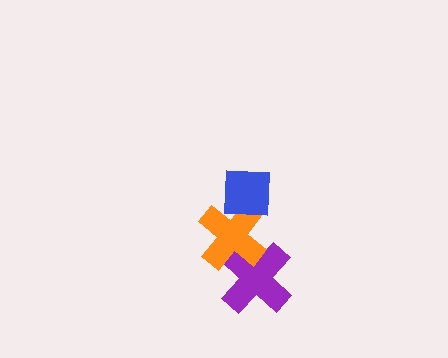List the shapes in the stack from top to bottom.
From top to bottom: the blue square, the orange cross, the purple cross.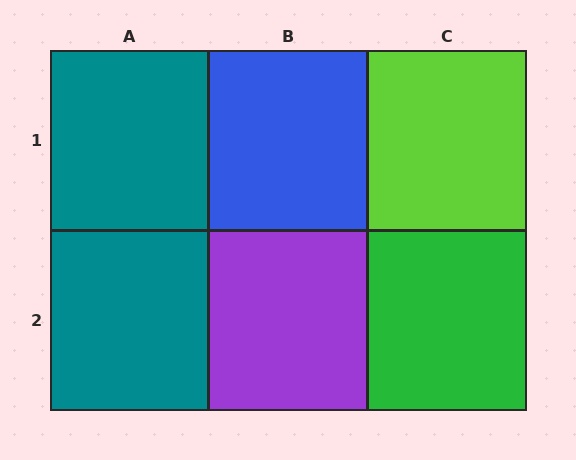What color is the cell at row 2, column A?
Teal.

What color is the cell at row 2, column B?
Purple.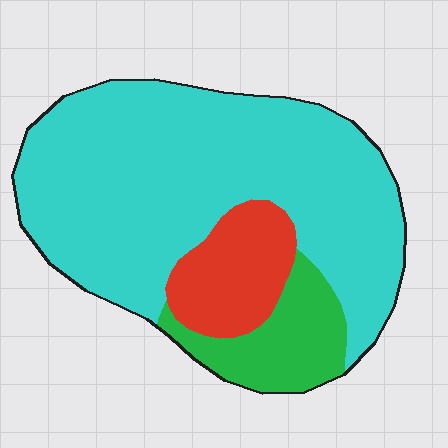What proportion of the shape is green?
Green takes up about one eighth (1/8) of the shape.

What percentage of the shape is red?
Red takes up less than a sixth of the shape.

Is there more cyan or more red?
Cyan.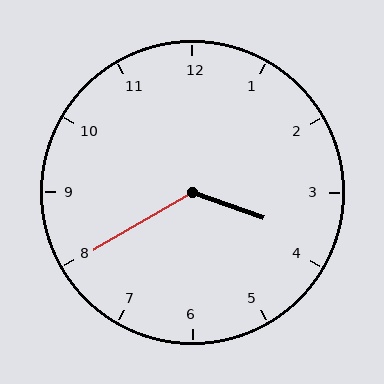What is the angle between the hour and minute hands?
Approximately 130 degrees.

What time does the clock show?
3:40.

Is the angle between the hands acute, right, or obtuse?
It is obtuse.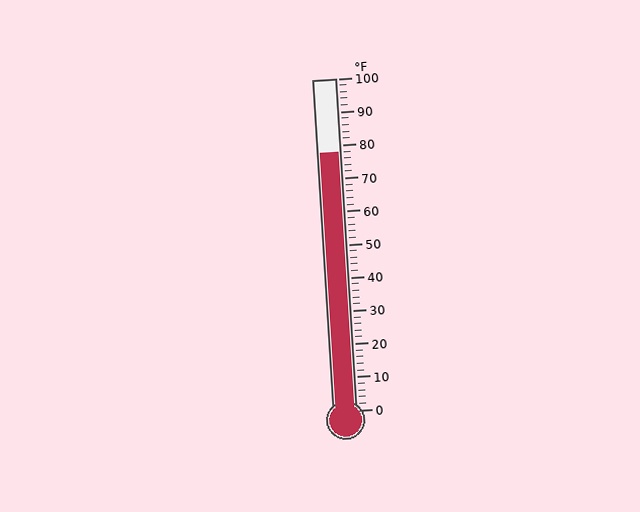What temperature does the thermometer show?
The thermometer shows approximately 78°F.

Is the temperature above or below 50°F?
The temperature is above 50°F.